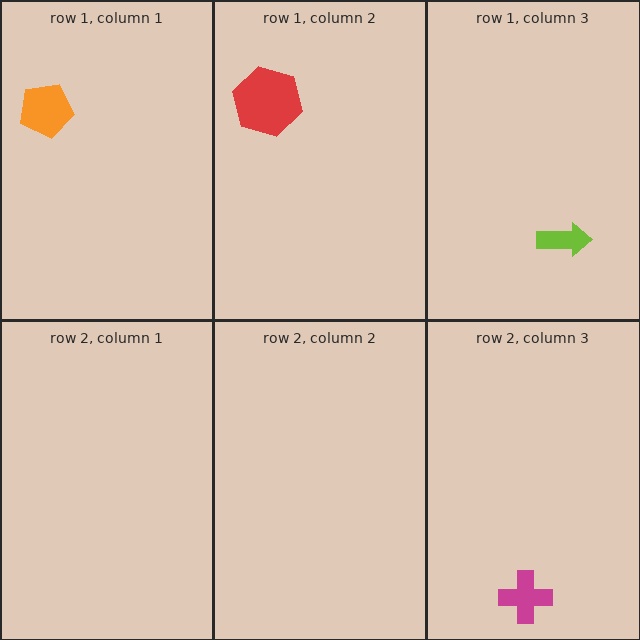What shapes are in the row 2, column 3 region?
The magenta cross.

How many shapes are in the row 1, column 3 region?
1.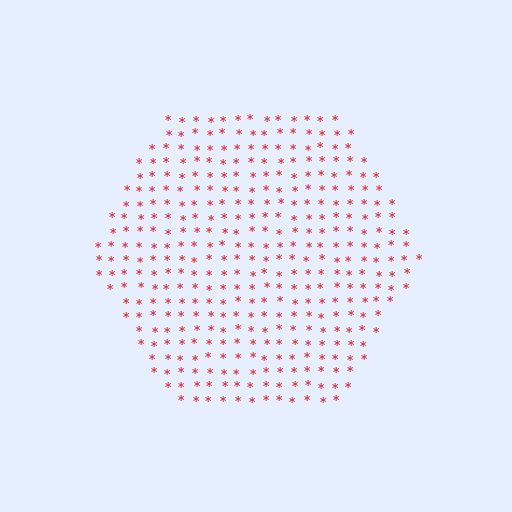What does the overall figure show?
The overall figure shows a hexagon.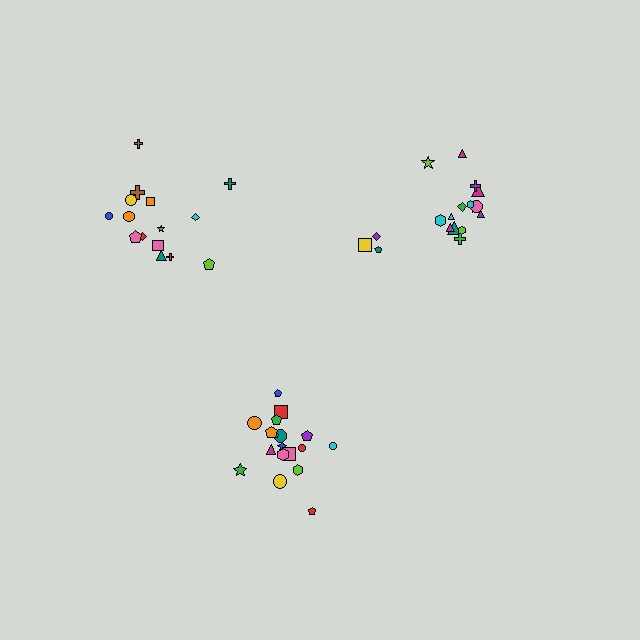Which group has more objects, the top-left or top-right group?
The top-right group.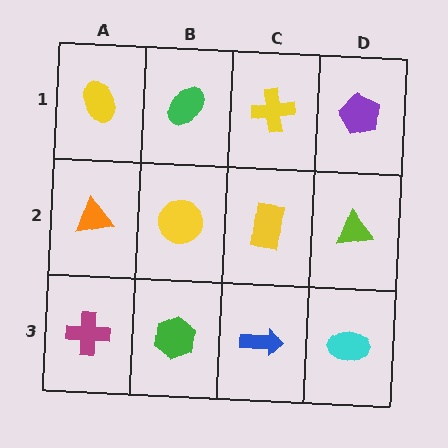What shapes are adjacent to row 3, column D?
A lime triangle (row 2, column D), a blue arrow (row 3, column C).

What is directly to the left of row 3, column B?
A magenta cross.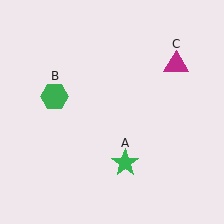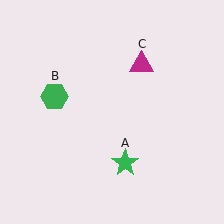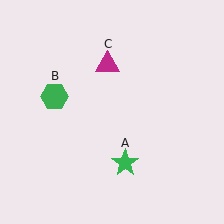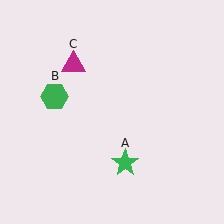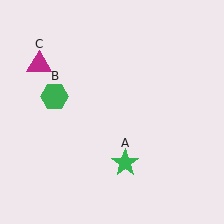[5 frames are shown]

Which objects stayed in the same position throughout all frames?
Green star (object A) and green hexagon (object B) remained stationary.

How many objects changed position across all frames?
1 object changed position: magenta triangle (object C).